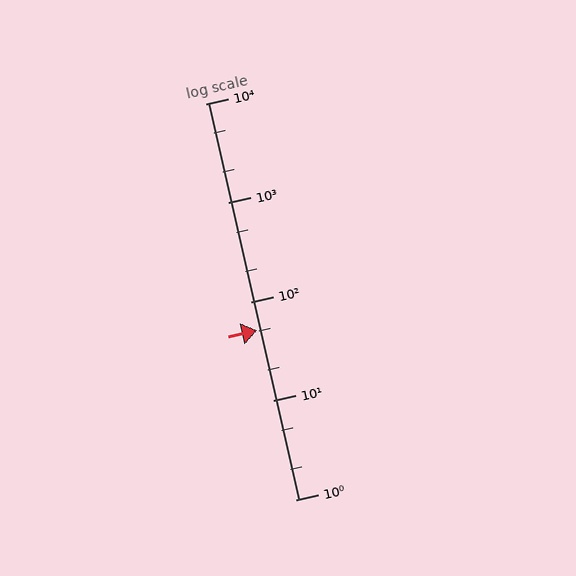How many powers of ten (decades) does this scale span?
The scale spans 4 decades, from 1 to 10000.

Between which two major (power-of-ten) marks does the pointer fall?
The pointer is between 10 and 100.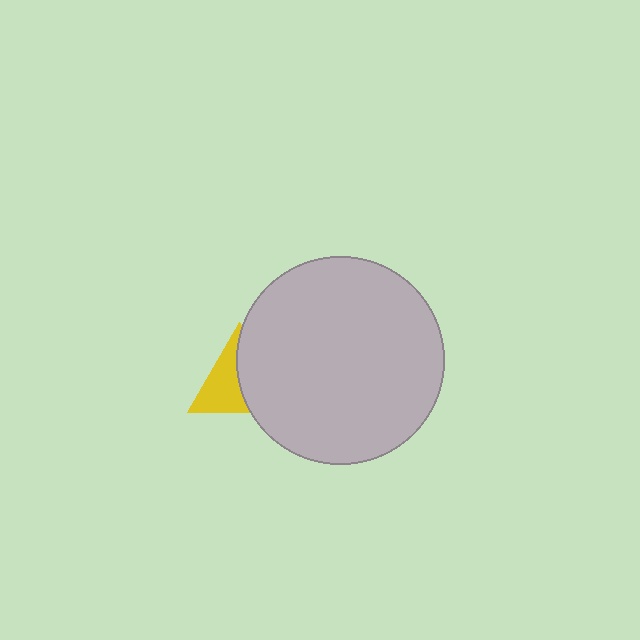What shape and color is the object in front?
The object in front is a light gray circle.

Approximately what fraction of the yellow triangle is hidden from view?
Roughly 50% of the yellow triangle is hidden behind the light gray circle.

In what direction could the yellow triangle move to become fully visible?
The yellow triangle could move left. That would shift it out from behind the light gray circle entirely.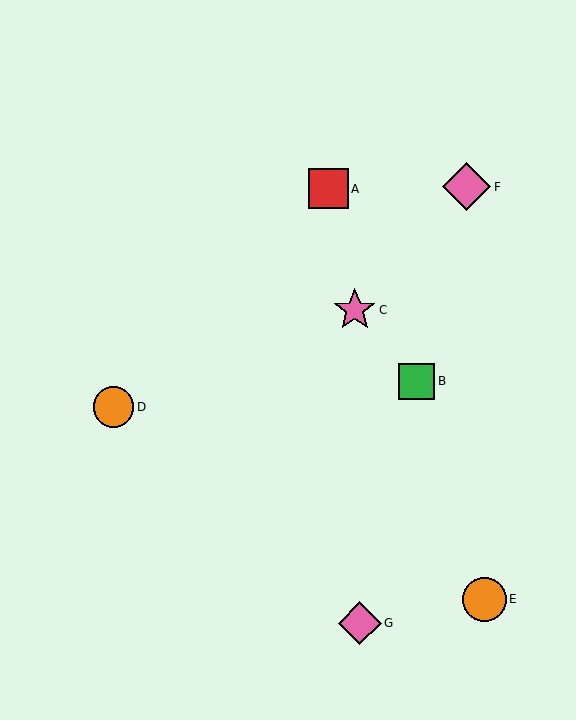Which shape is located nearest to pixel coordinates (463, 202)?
The pink diamond (labeled F) at (466, 187) is nearest to that location.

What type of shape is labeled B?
Shape B is a green square.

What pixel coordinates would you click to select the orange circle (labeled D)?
Click at (113, 407) to select the orange circle D.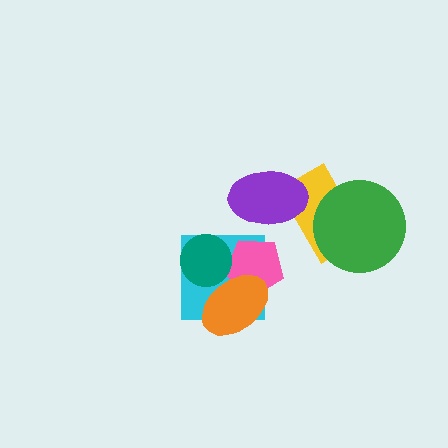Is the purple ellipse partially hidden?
No, no other shape covers it.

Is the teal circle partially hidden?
Yes, it is partially covered by another shape.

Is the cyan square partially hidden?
Yes, it is partially covered by another shape.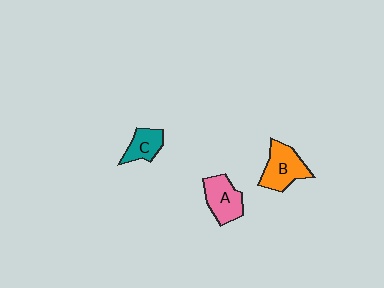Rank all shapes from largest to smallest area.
From largest to smallest: B (orange), A (pink), C (teal).